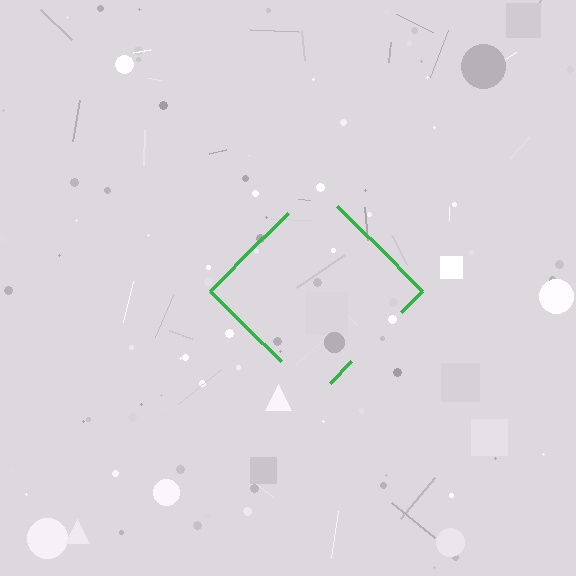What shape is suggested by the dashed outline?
The dashed outline suggests a diamond.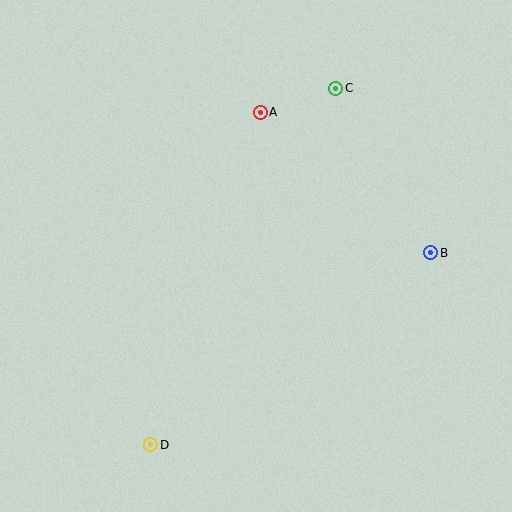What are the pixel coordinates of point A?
Point A is at (260, 112).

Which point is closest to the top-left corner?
Point A is closest to the top-left corner.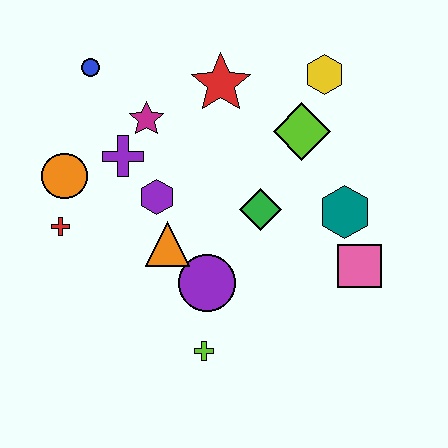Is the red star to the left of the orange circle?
No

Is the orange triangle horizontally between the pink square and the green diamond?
No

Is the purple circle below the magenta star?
Yes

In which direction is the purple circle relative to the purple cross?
The purple circle is below the purple cross.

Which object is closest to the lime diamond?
The yellow hexagon is closest to the lime diamond.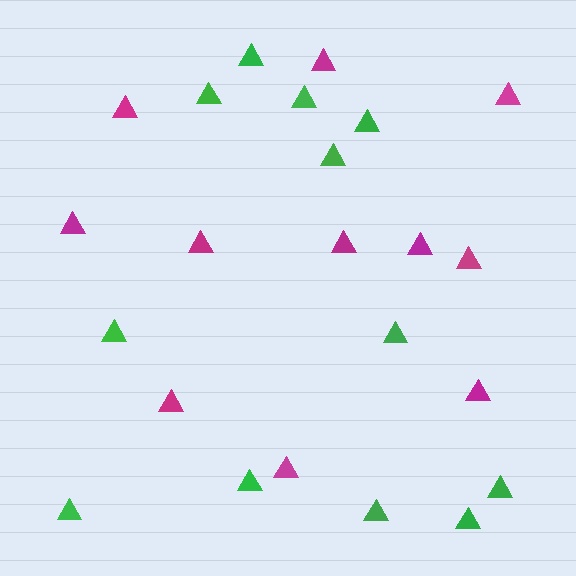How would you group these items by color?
There are 2 groups: one group of green triangles (12) and one group of magenta triangles (11).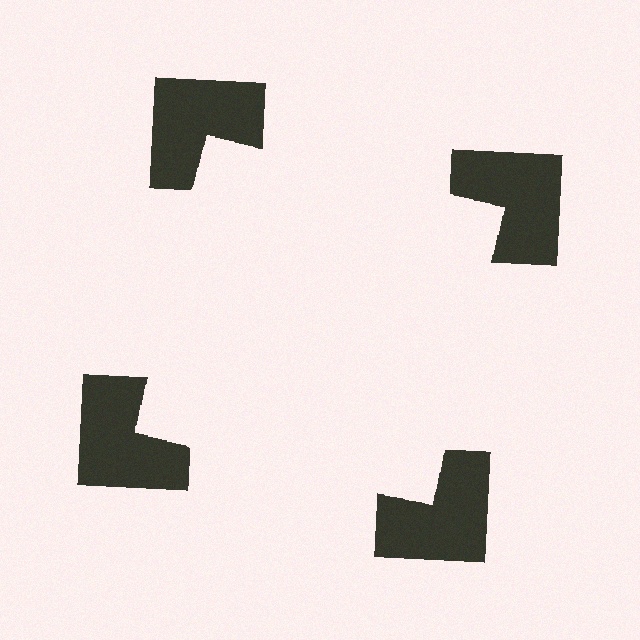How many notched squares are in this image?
There are 4 — one at each vertex of the illusory square.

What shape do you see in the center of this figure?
An illusory square — its edges are inferred from the aligned wedge cuts in the notched squares, not physically drawn.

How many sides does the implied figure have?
4 sides.